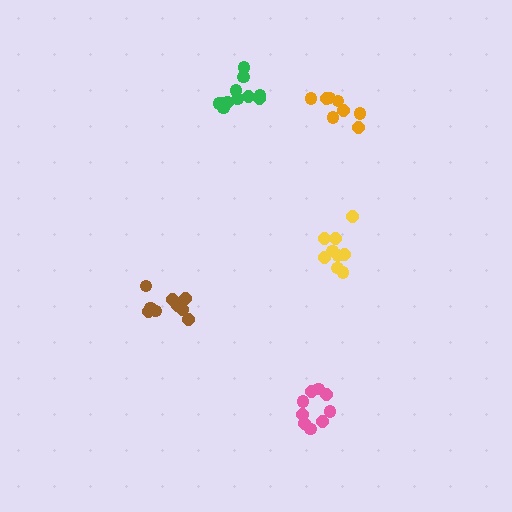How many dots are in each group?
Group 1: 9 dots, Group 2: 11 dots, Group 3: 9 dots, Group 4: 8 dots, Group 5: 9 dots (46 total).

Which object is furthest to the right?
The orange cluster is rightmost.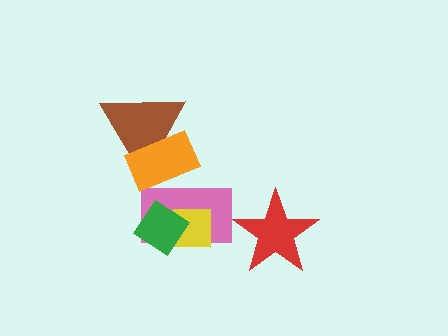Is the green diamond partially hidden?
No, no other shape covers it.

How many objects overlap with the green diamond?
2 objects overlap with the green diamond.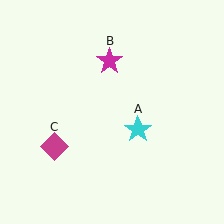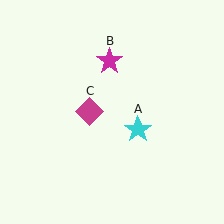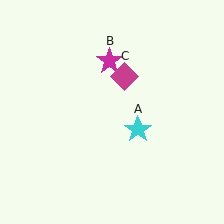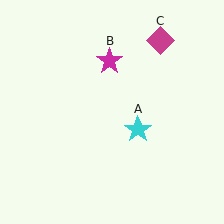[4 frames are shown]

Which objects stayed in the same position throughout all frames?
Cyan star (object A) and magenta star (object B) remained stationary.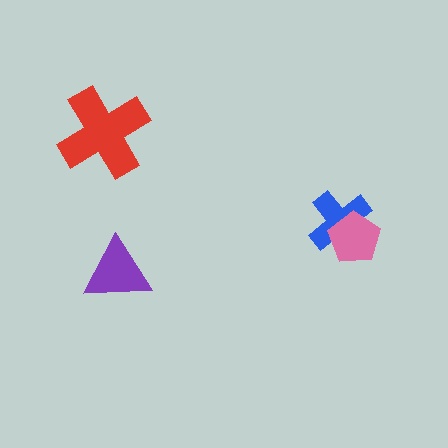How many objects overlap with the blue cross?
1 object overlaps with the blue cross.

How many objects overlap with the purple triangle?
0 objects overlap with the purple triangle.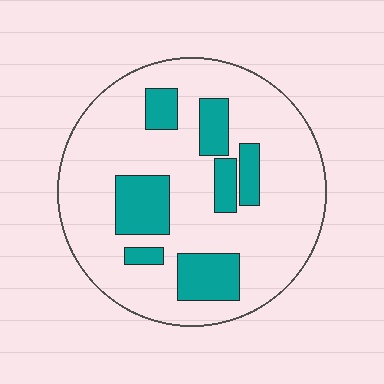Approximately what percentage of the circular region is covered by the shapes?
Approximately 20%.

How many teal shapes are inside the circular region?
7.